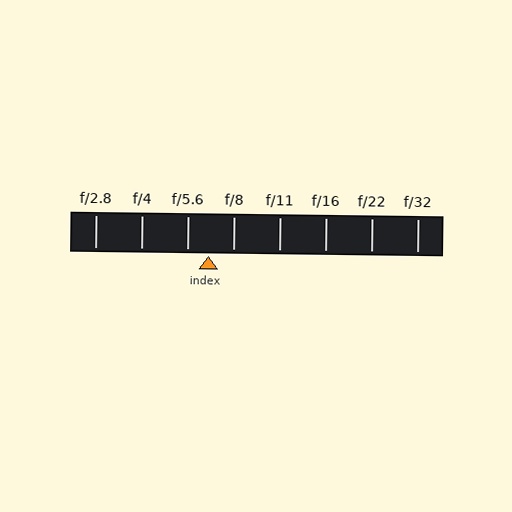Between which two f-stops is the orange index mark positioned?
The index mark is between f/5.6 and f/8.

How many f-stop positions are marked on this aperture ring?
There are 8 f-stop positions marked.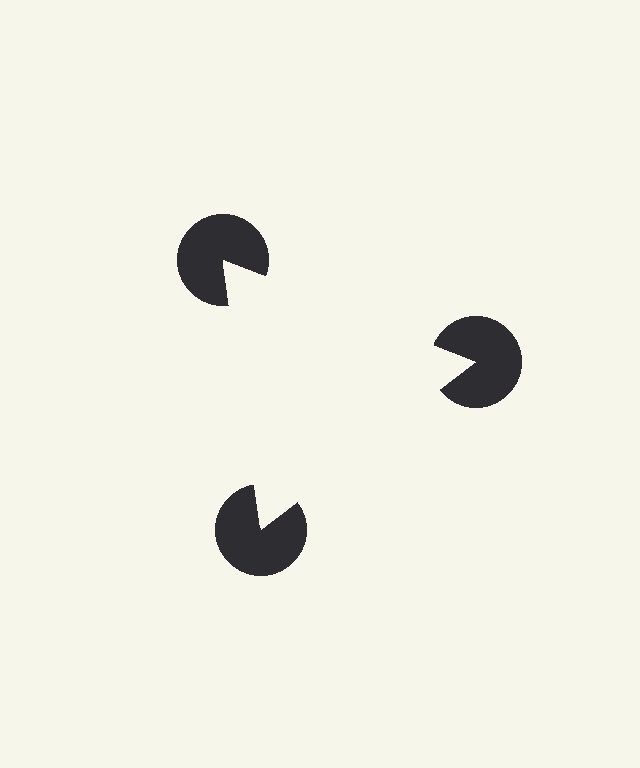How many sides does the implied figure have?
3 sides.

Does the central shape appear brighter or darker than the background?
It typically appears slightly brighter than the background, even though no actual brightness change is drawn.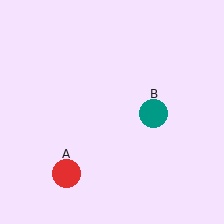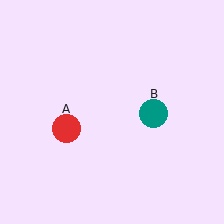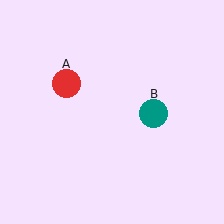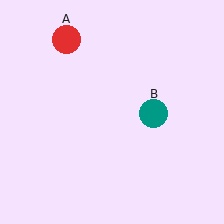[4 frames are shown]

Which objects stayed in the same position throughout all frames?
Teal circle (object B) remained stationary.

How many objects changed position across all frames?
1 object changed position: red circle (object A).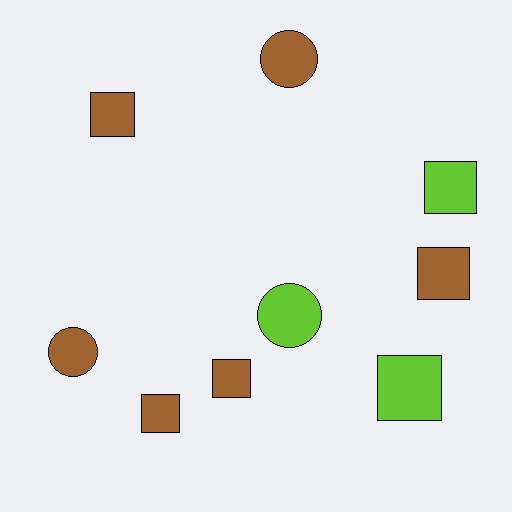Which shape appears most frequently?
Square, with 6 objects.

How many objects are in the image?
There are 9 objects.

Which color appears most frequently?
Brown, with 6 objects.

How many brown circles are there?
There are 2 brown circles.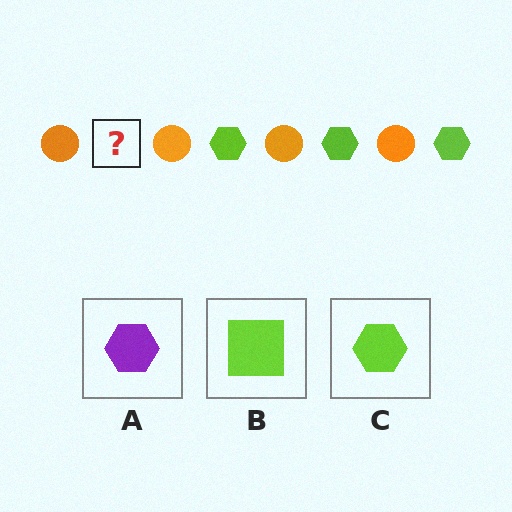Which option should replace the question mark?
Option C.